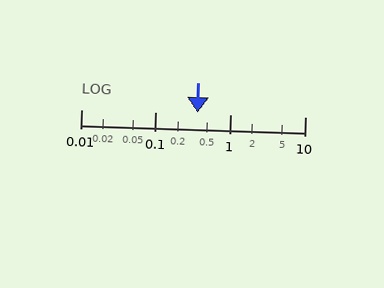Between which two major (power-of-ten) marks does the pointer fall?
The pointer is between 0.1 and 1.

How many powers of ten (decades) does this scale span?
The scale spans 3 decades, from 0.01 to 10.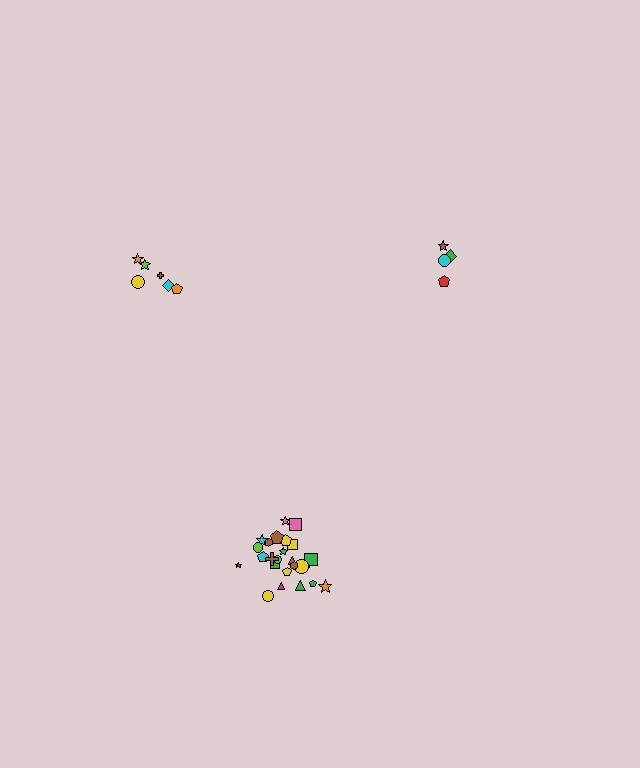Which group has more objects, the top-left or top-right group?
The top-left group.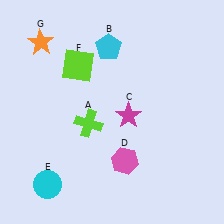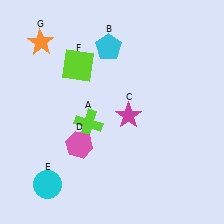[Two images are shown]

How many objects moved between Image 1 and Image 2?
1 object moved between the two images.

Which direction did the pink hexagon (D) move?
The pink hexagon (D) moved left.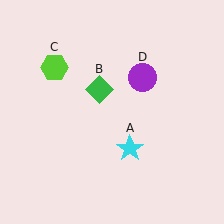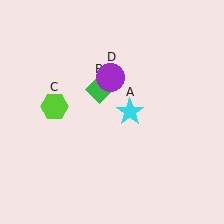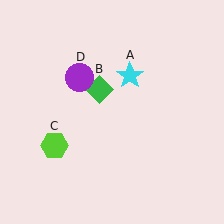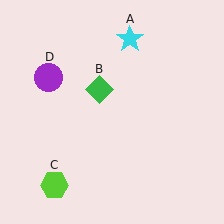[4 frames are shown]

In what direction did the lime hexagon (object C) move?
The lime hexagon (object C) moved down.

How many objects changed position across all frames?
3 objects changed position: cyan star (object A), lime hexagon (object C), purple circle (object D).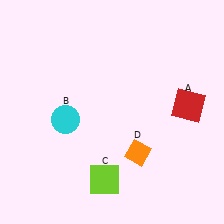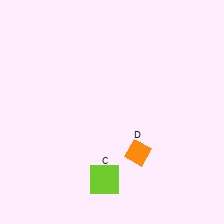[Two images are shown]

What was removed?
The red square (A), the cyan circle (B) were removed in Image 2.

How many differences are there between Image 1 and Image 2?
There are 2 differences between the two images.